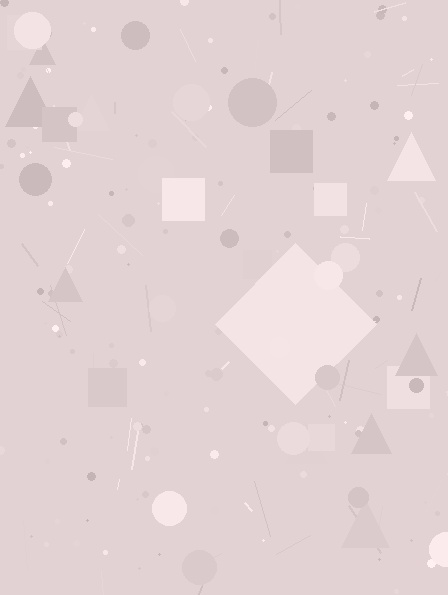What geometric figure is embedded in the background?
A diamond is embedded in the background.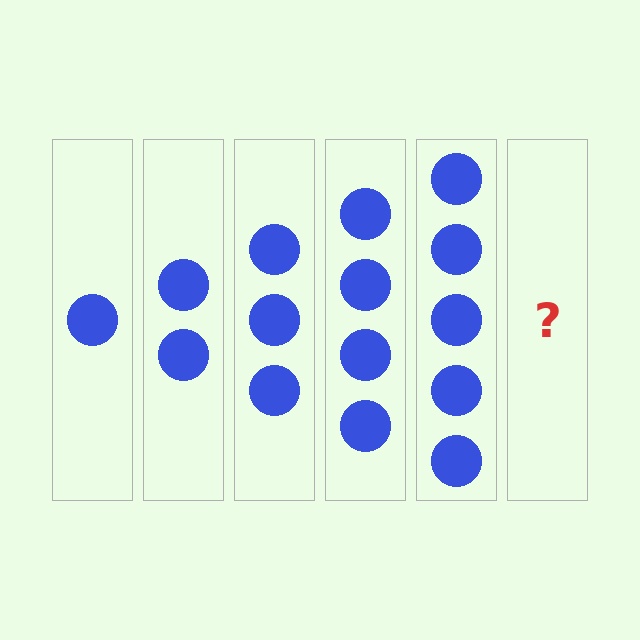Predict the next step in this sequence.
The next step is 6 circles.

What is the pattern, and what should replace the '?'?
The pattern is that each step adds one more circle. The '?' should be 6 circles.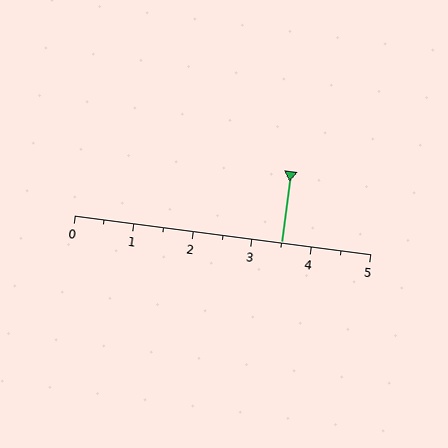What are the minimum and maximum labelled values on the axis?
The axis runs from 0 to 5.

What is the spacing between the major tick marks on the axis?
The major ticks are spaced 1 apart.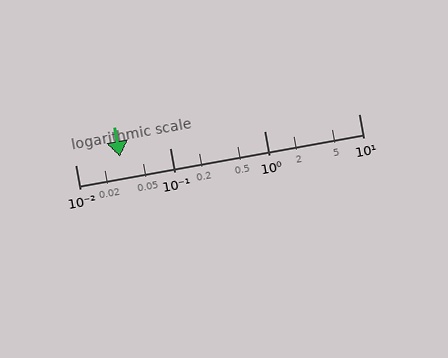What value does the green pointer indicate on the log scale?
The pointer indicates approximately 0.03.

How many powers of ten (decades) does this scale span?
The scale spans 3 decades, from 0.01 to 10.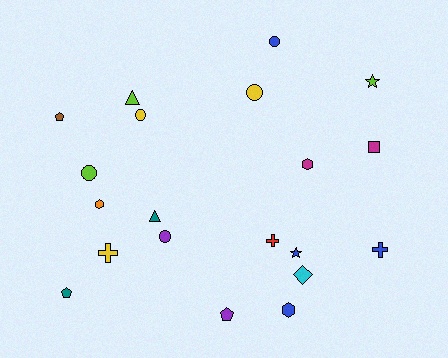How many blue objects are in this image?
There are 4 blue objects.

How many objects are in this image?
There are 20 objects.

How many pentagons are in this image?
There are 3 pentagons.